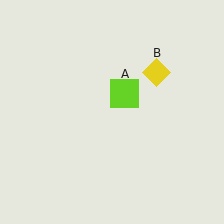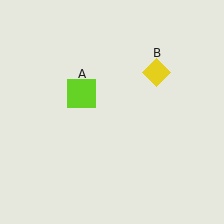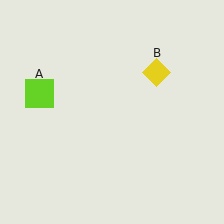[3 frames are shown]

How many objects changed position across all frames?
1 object changed position: lime square (object A).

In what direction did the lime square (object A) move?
The lime square (object A) moved left.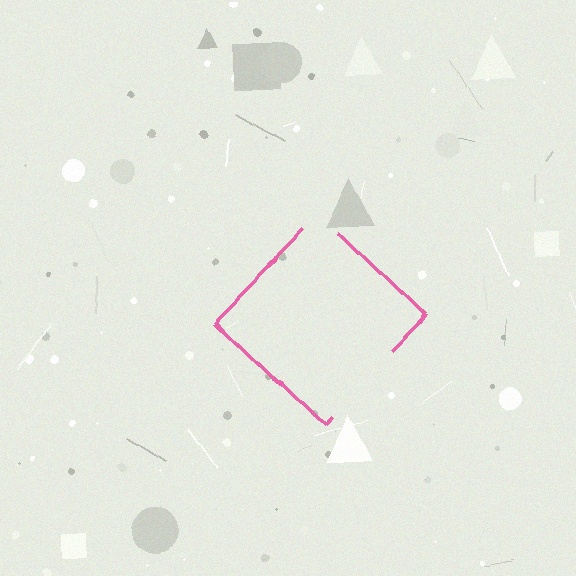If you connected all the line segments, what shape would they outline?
They would outline a diamond.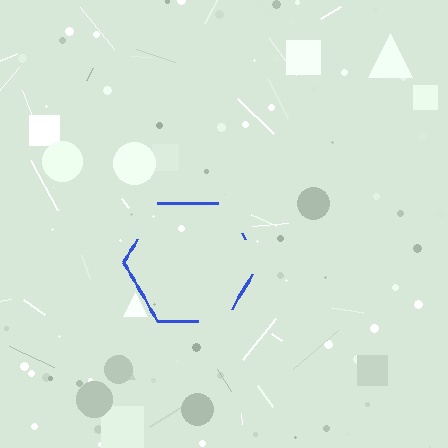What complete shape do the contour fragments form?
The contour fragments form a hexagon.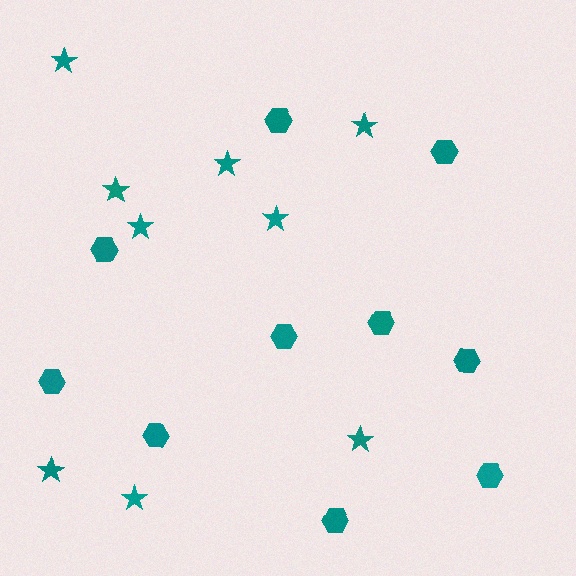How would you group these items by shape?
There are 2 groups: one group of hexagons (10) and one group of stars (9).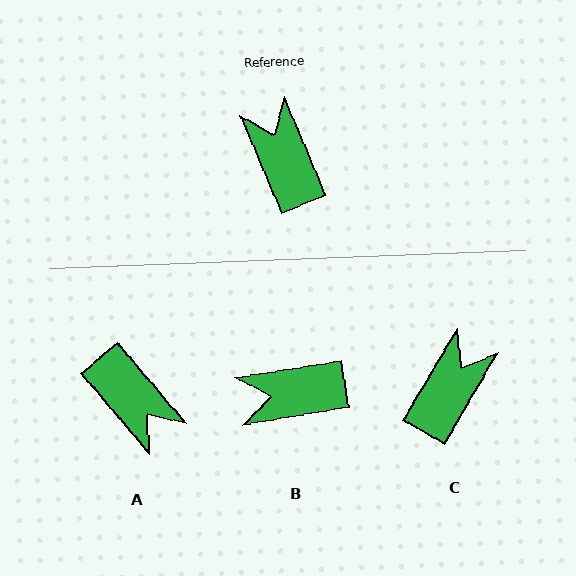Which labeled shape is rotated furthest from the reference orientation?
A, about 163 degrees away.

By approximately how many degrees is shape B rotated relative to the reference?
Approximately 76 degrees counter-clockwise.